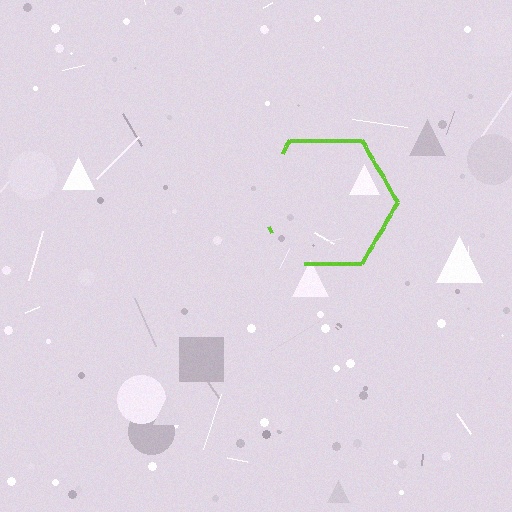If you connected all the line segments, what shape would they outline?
They would outline a hexagon.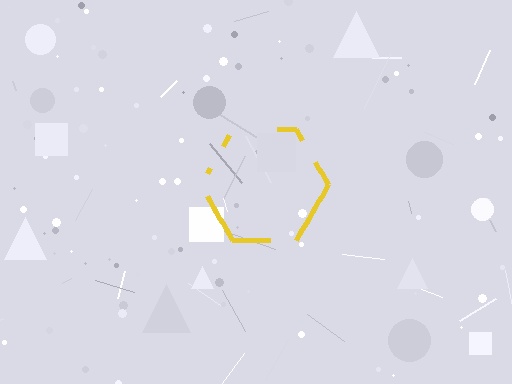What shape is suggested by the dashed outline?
The dashed outline suggests a hexagon.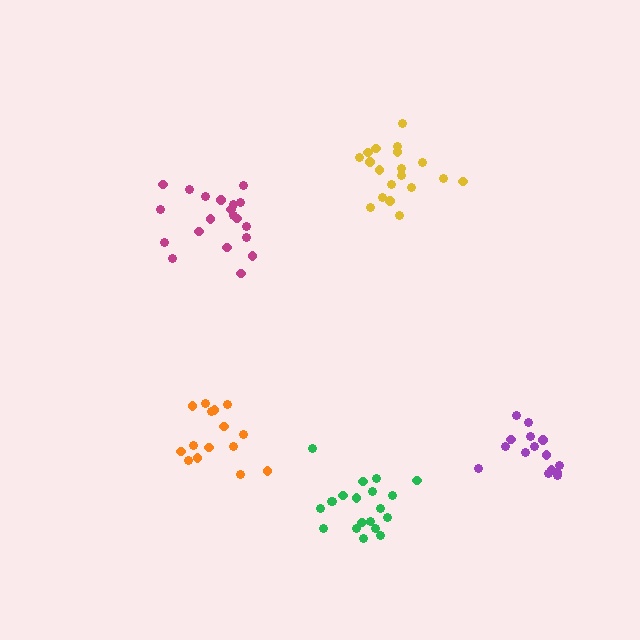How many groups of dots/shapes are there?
There are 5 groups.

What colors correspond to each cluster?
The clusters are colored: orange, magenta, yellow, green, purple.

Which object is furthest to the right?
The purple cluster is rightmost.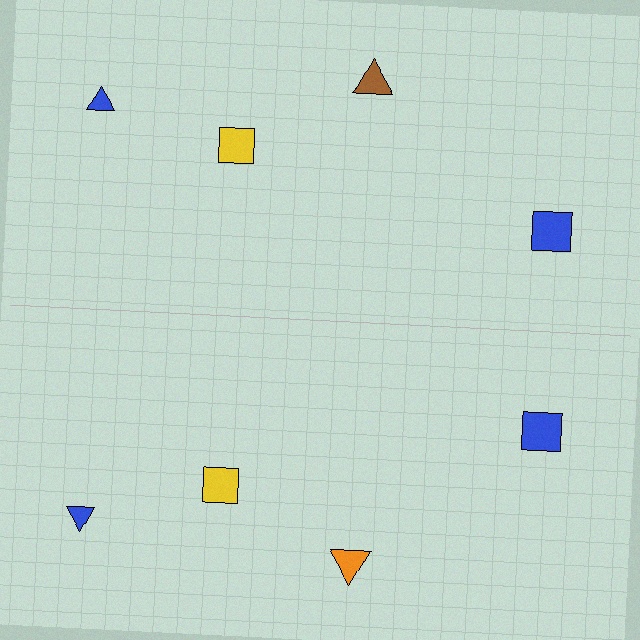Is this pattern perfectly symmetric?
No, the pattern is not perfectly symmetric. The orange triangle on the bottom side breaks the symmetry — its mirror counterpart is brown.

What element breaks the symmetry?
The orange triangle on the bottom side breaks the symmetry — its mirror counterpart is brown.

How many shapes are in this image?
There are 8 shapes in this image.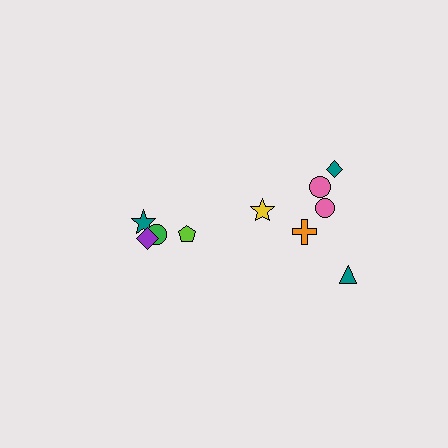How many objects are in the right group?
There are 6 objects.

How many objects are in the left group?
There are 4 objects.